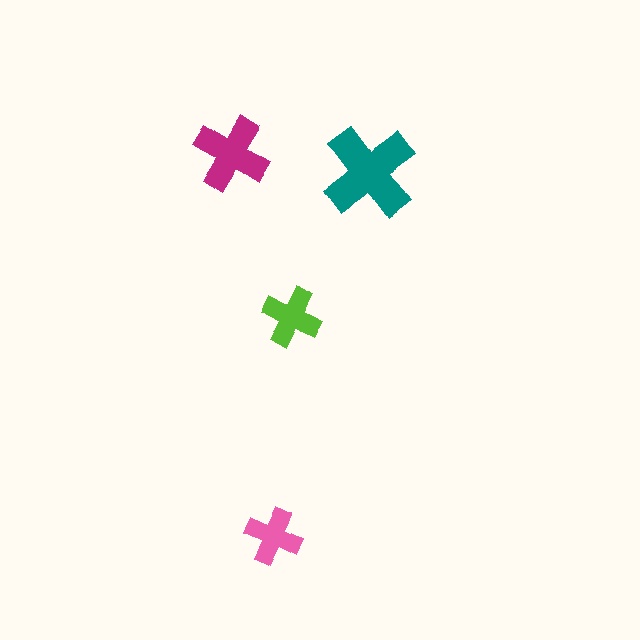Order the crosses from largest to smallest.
the teal one, the magenta one, the lime one, the pink one.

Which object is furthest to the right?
The teal cross is rightmost.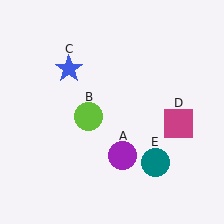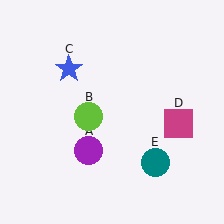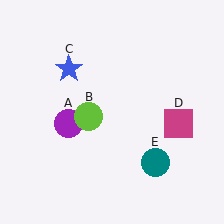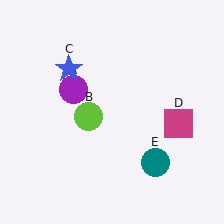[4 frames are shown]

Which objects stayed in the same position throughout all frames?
Lime circle (object B) and blue star (object C) and magenta square (object D) and teal circle (object E) remained stationary.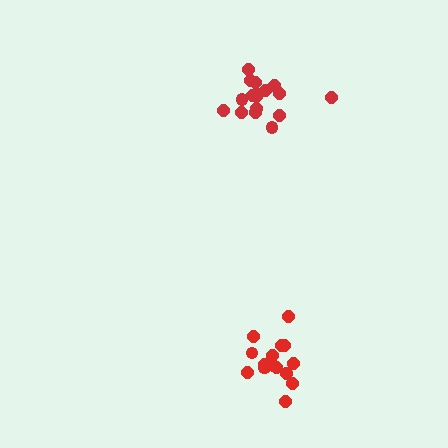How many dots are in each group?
Group 1: 17 dots, Group 2: 16 dots (33 total).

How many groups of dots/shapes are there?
There are 2 groups.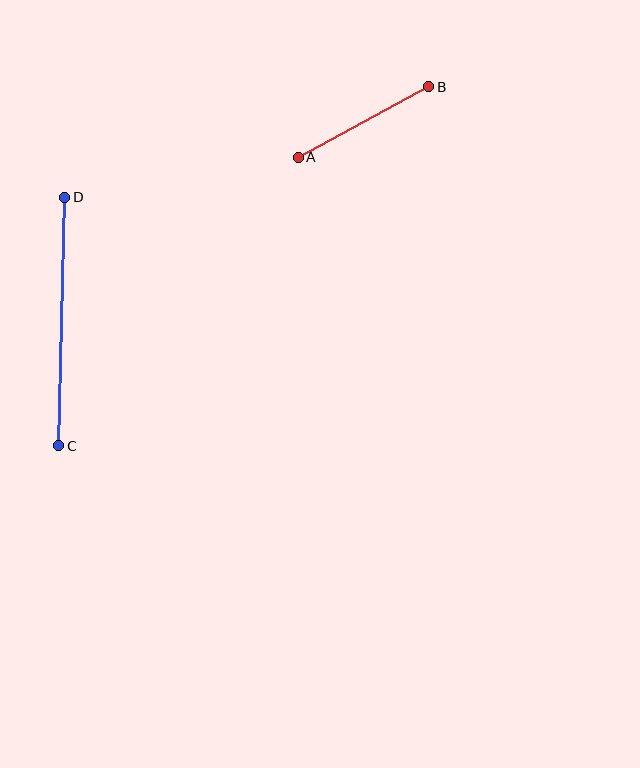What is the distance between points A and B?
The distance is approximately 148 pixels.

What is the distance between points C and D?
The distance is approximately 249 pixels.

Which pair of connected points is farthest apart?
Points C and D are farthest apart.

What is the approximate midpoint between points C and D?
The midpoint is at approximately (62, 321) pixels.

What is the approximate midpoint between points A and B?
The midpoint is at approximately (363, 122) pixels.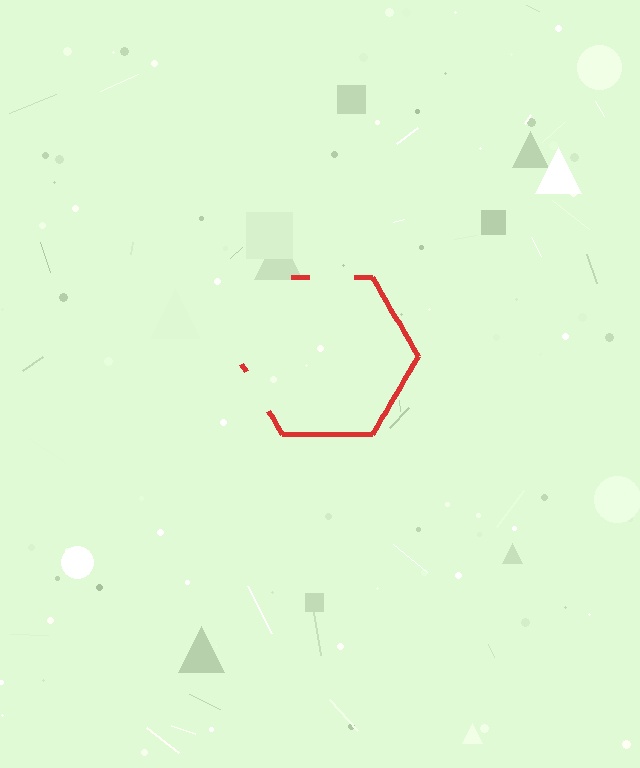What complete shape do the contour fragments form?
The contour fragments form a hexagon.